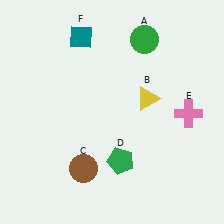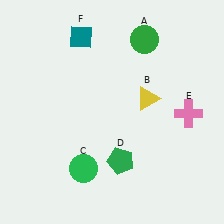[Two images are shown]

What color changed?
The circle (C) changed from brown in Image 1 to green in Image 2.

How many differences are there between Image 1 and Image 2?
There is 1 difference between the two images.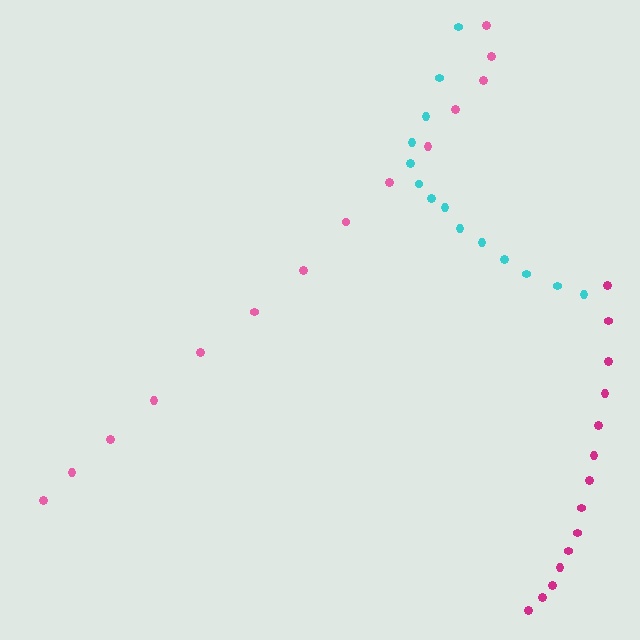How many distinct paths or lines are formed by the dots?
There are 3 distinct paths.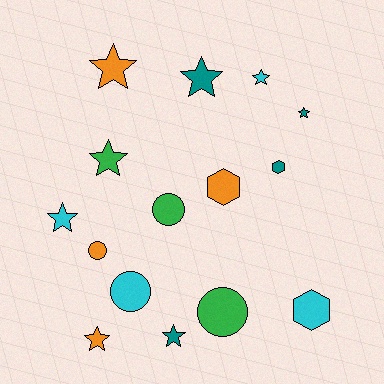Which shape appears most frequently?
Star, with 8 objects.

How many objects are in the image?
There are 15 objects.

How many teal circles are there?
There are no teal circles.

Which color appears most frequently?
Cyan, with 4 objects.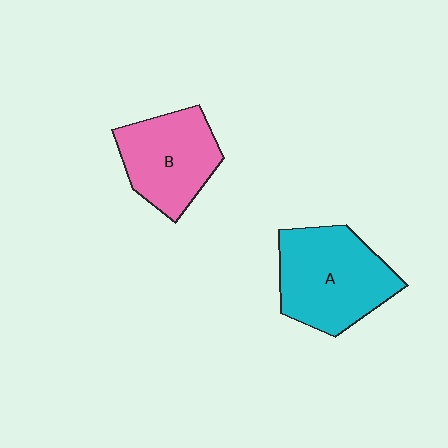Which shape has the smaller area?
Shape B (pink).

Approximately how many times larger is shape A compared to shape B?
Approximately 1.2 times.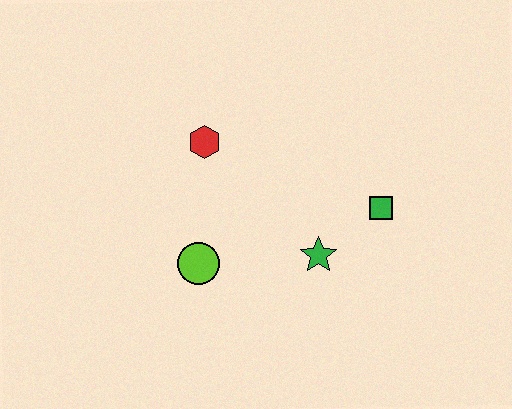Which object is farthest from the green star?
The red hexagon is farthest from the green star.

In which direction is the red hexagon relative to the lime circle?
The red hexagon is above the lime circle.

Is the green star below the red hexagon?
Yes